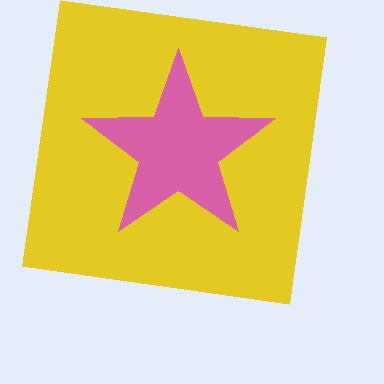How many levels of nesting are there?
2.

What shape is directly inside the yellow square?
The pink star.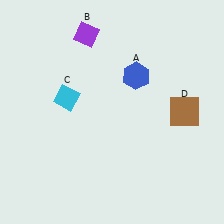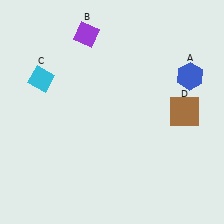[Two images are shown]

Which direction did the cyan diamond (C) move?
The cyan diamond (C) moved left.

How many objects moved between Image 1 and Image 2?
2 objects moved between the two images.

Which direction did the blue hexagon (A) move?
The blue hexagon (A) moved right.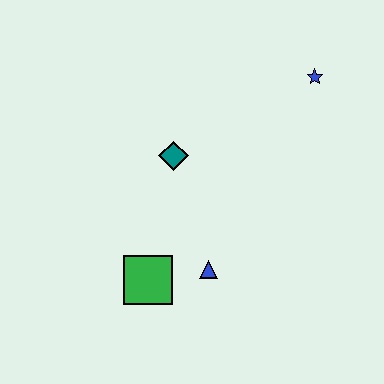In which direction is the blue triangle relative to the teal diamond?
The blue triangle is below the teal diamond.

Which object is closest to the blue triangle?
The green square is closest to the blue triangle.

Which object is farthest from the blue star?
The green square is farthest from the blue star.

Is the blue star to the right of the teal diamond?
Yes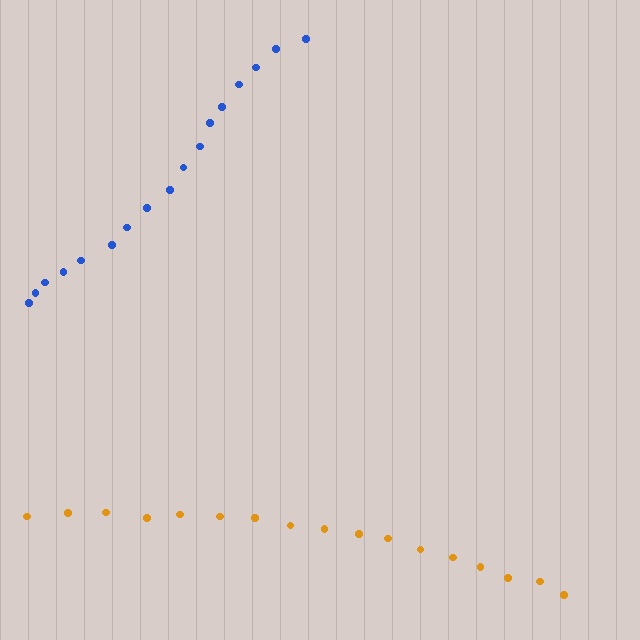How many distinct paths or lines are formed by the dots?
There are 2 distinct paths.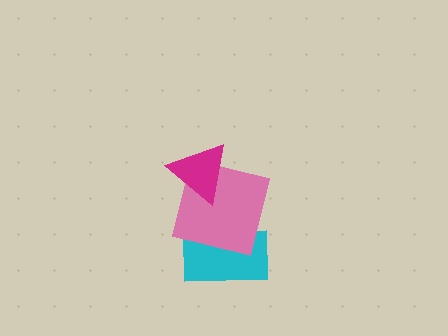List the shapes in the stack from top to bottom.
From top to bottom: the magenta triangle, the pink square, the cyan rectangle.